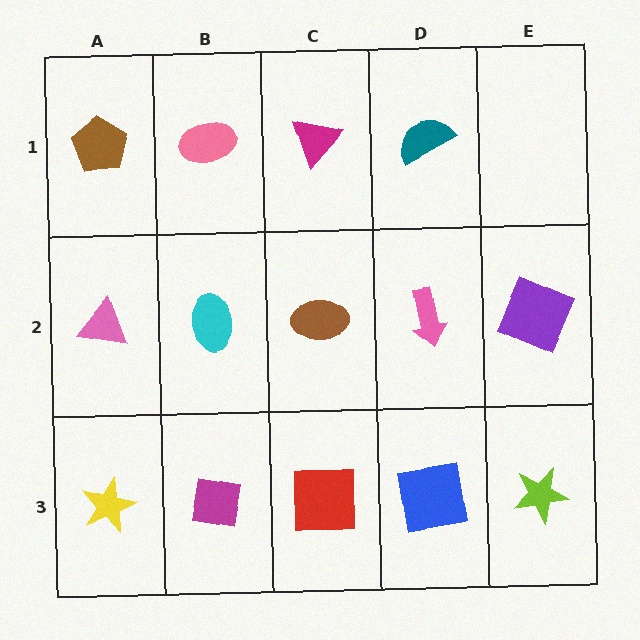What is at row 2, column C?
A brown ellipse.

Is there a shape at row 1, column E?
No, that cell is empty.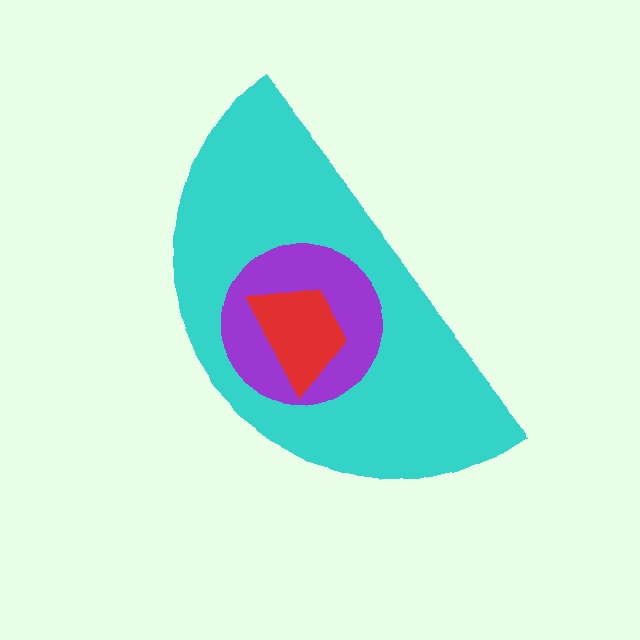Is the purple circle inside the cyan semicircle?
Yes.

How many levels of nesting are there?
3.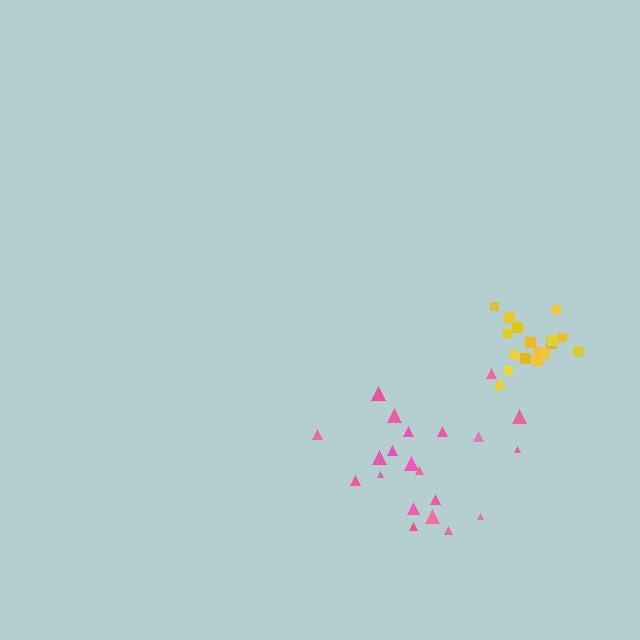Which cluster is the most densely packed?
Yellow.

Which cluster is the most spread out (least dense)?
Pink.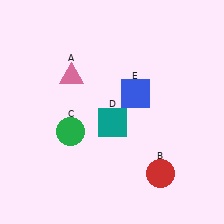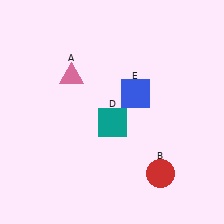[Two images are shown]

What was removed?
The green circle (C) was removed in Image 2.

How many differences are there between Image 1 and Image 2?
There is 1 difference between the two images.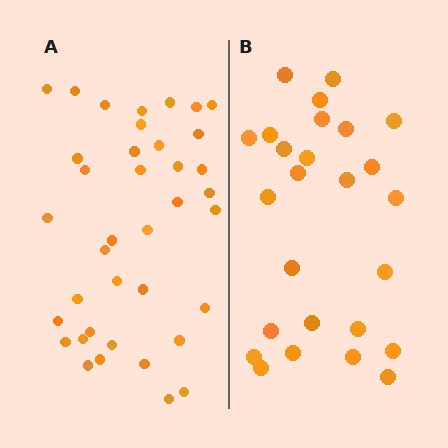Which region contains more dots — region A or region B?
Region A (the left region) has more dots.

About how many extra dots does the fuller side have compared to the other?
Region A has roughly 12 or so more dots than region B.